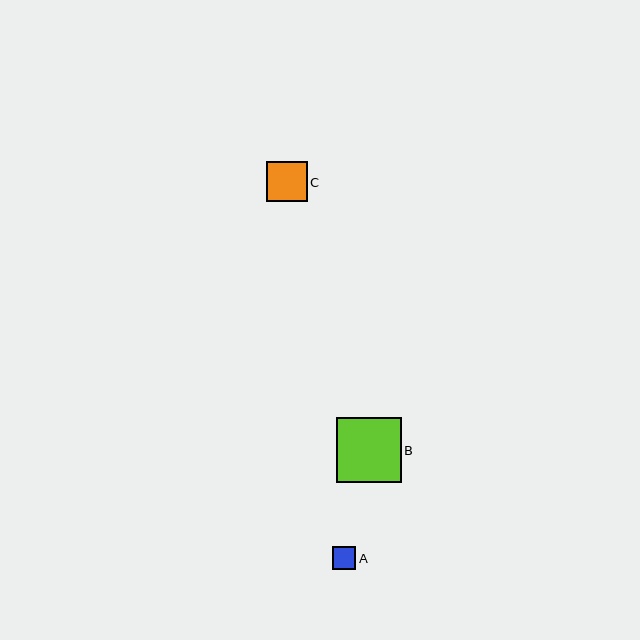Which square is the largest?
Square B is the largest with a size of approximately 65 pixels.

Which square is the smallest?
Square A is the smallest with a size of approximately 23 pixels.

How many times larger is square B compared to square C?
Square B is approximately 1.6 times the size of square C.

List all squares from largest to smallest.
From largest to smallest: B, C, A.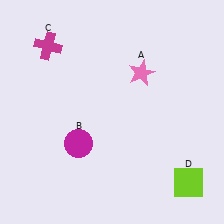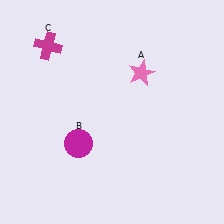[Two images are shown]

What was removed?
The lime square (D) was removed in Image 2.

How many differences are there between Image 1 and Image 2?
There is 1 difference between the two images.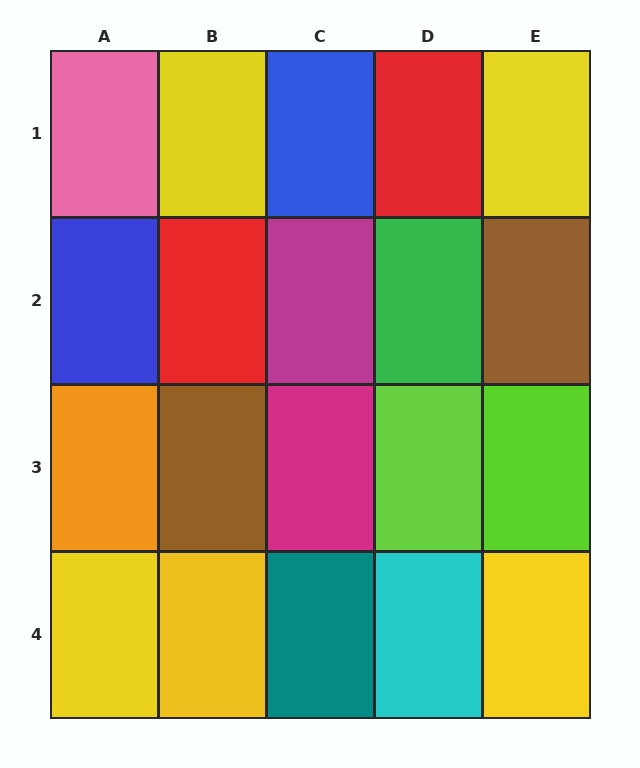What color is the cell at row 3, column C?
Magenta.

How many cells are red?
2 cells are red.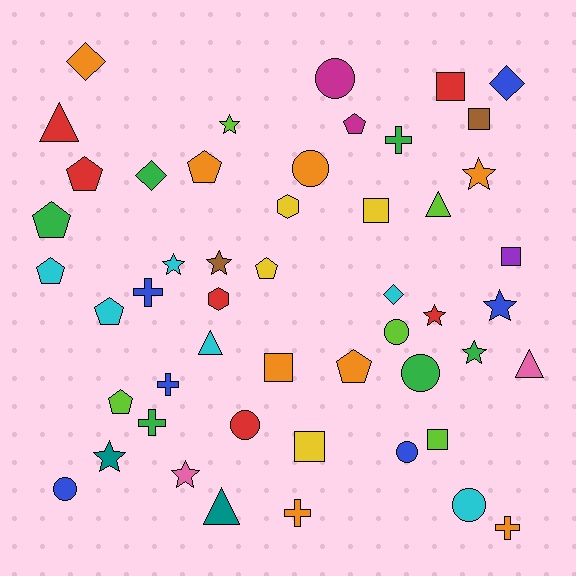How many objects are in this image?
There are 50 objects.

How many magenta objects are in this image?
There are 2 magenta objects.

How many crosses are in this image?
There are 6 crosses.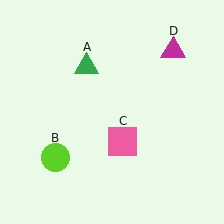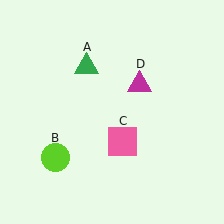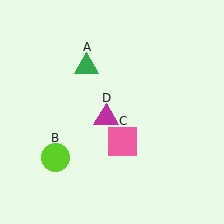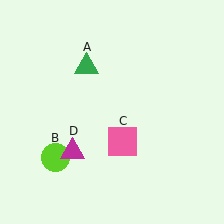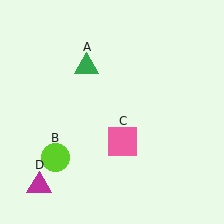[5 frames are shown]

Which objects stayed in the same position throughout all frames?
Green triangle (object A) and lime circle (object B) and pink square (object C) remained stationary.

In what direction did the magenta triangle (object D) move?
The magenta triangle (object D) moved down and to the left.